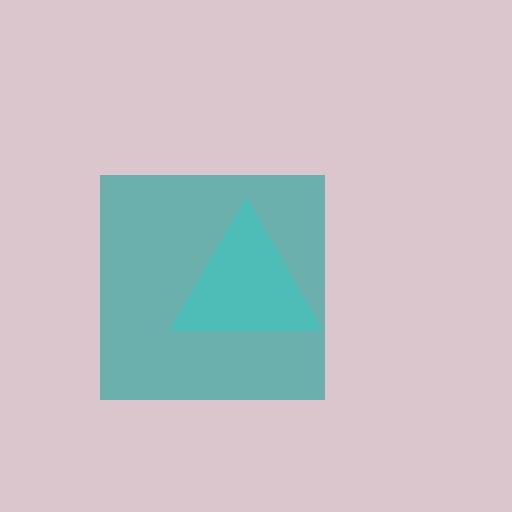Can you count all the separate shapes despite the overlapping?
Yes, there are 2 separate shapes.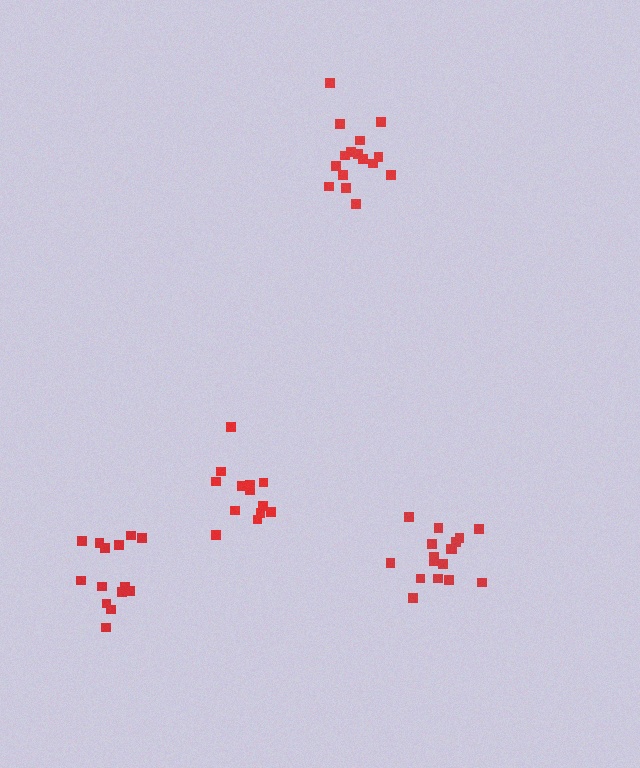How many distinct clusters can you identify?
There are 4 distinct clusters.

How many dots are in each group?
Group 1: 17 dots, Group 2: 16 dots, Group 3: 14 dots, Group 4: 13 dots (60 total).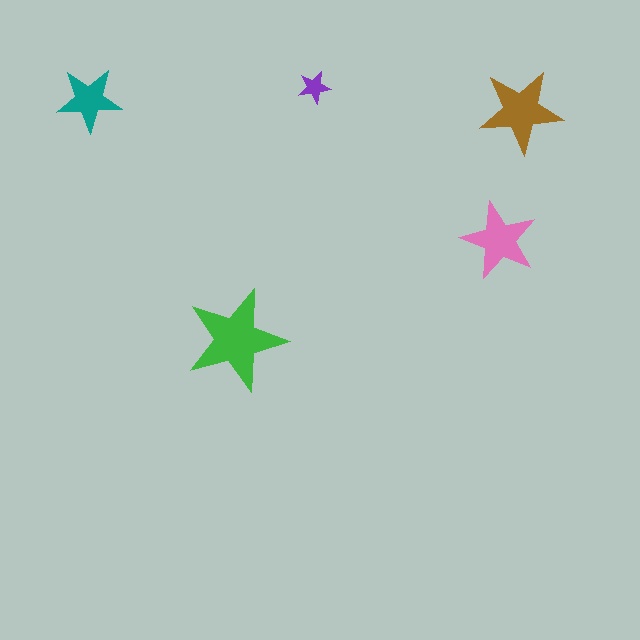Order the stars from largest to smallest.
the green one, the brown one, the pink one, the teal one, the purple one.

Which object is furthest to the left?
The teal star is leftmost.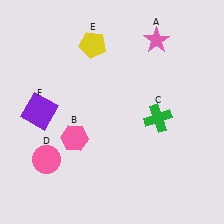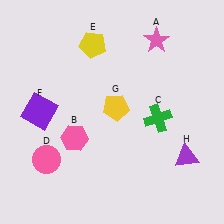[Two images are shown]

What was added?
A yellow pentagon (G), a purple triangle (H) were added in Image 2.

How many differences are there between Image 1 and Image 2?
There are 2 differences between the two images.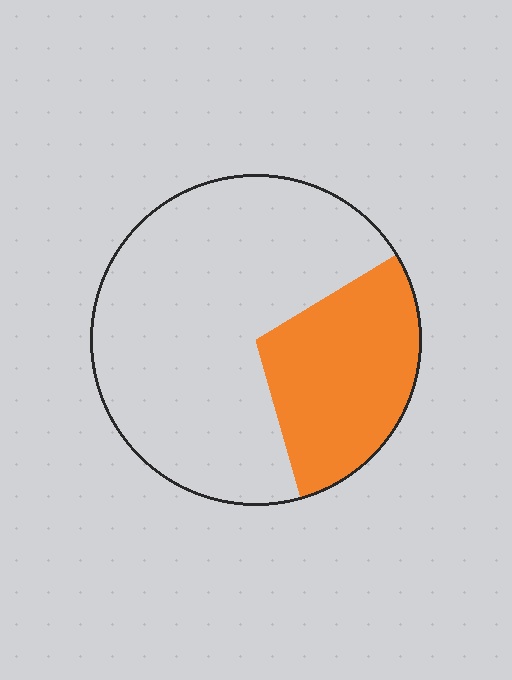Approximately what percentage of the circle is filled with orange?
Approximately 30%.